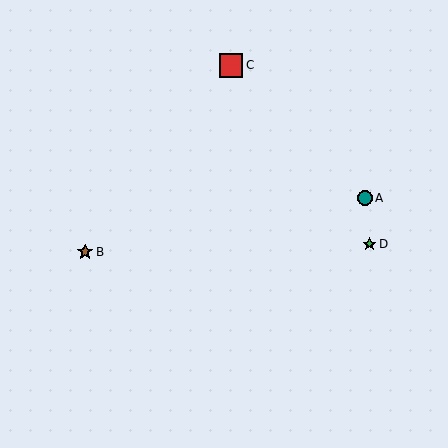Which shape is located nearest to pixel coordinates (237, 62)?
The red square (labeled C) at (231, 65) is nearest to that location.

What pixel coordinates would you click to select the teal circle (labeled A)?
Click at (365, 198) to select the teal circle A.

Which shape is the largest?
The red square (labeled C) is the largest.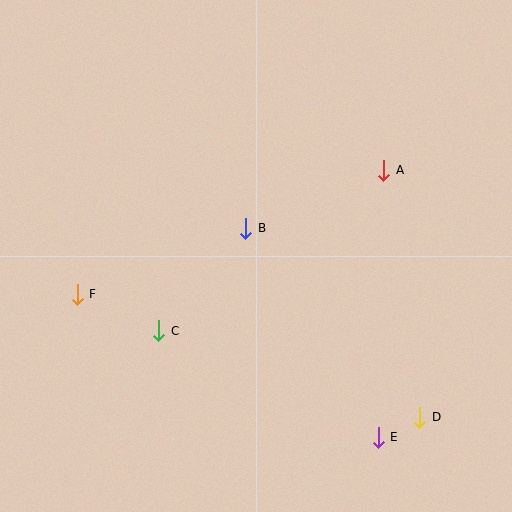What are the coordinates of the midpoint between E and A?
The midpoint between E and A is at (381, 304).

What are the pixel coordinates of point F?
Point F is at (77, 294).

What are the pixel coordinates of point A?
Point A is at (384, 170).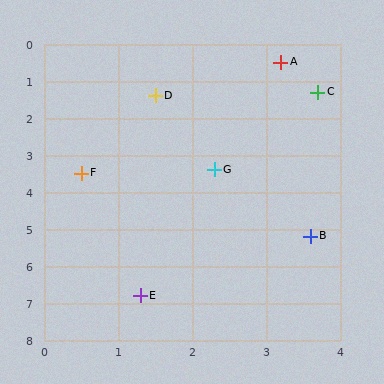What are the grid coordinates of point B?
Point B is at approximately (3.6, 5.2).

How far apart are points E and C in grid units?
Points E and C are about 6.0 grid units apart.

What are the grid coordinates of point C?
Point C is at approximately (3.7, 1.3).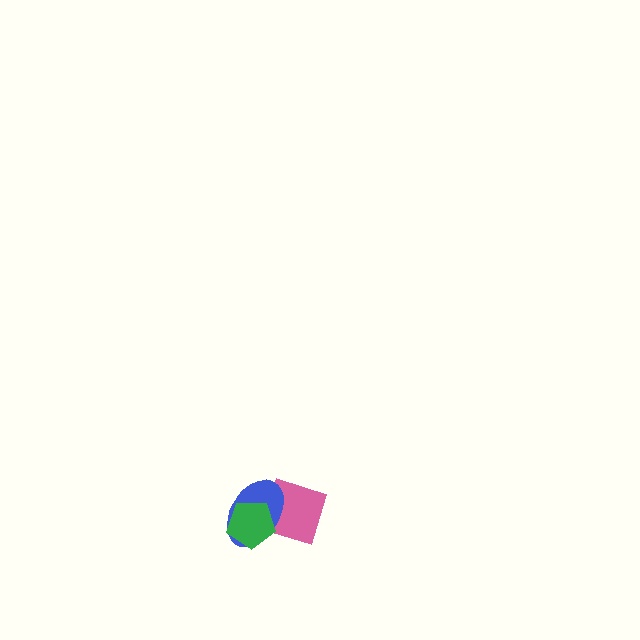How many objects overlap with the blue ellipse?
2 objects overlap with the blue ellipse.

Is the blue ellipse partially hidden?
Yes, it is partially covered by another shape.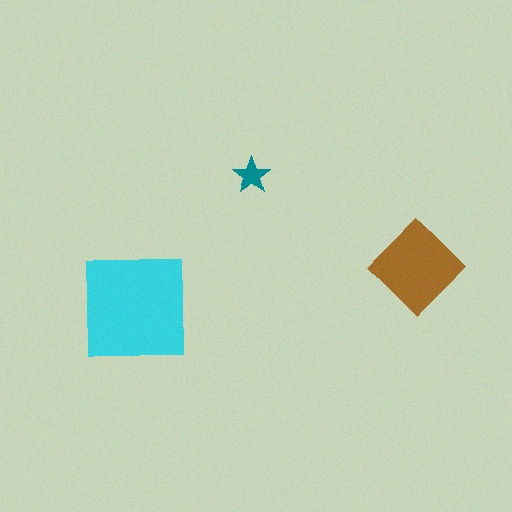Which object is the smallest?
The teal star.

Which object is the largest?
The cyan square.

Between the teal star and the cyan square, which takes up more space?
The cyan square.